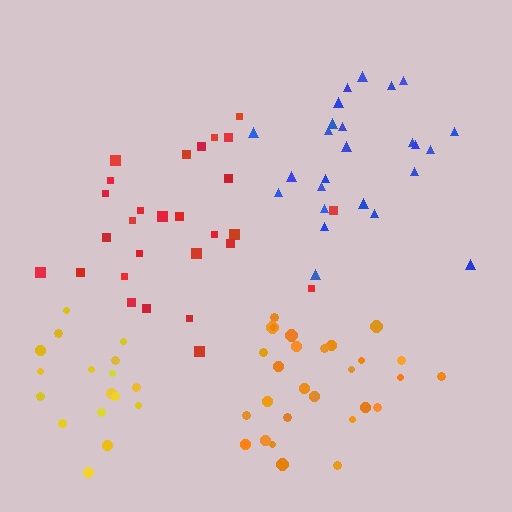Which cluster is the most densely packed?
Orange.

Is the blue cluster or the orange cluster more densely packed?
Orange.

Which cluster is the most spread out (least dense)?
Red.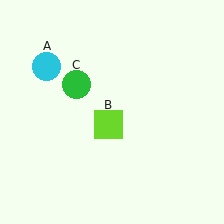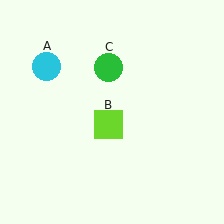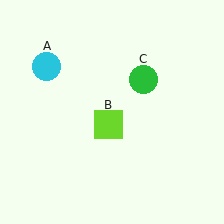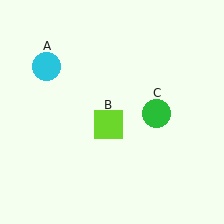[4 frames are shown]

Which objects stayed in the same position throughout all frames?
Cyan circle (object A) and lime square (object B) remained stationary.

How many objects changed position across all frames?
1 object changed position: green circle (object C).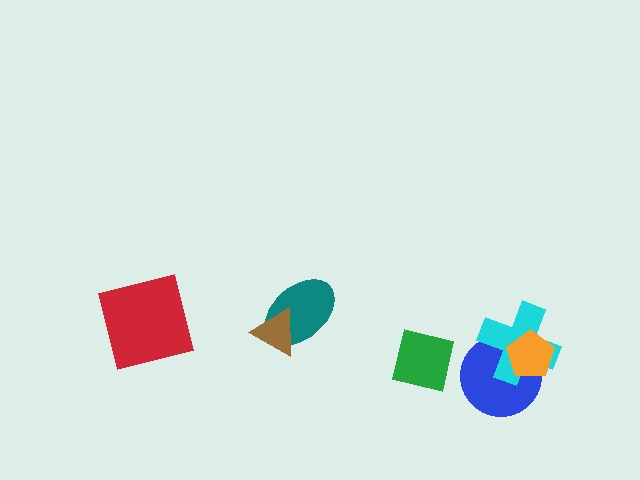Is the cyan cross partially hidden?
Yes, it is partially covered by another shape.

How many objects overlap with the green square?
0 objects overlap with the green square.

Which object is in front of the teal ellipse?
The brown triangle is in front of the teal ellipse.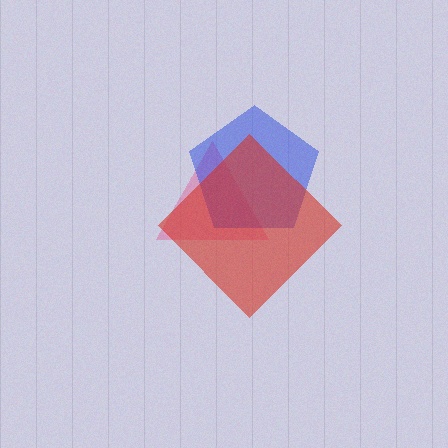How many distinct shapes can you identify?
There are 3 distinct shapes: a pink triangle, a blue pentagon, a red diamond.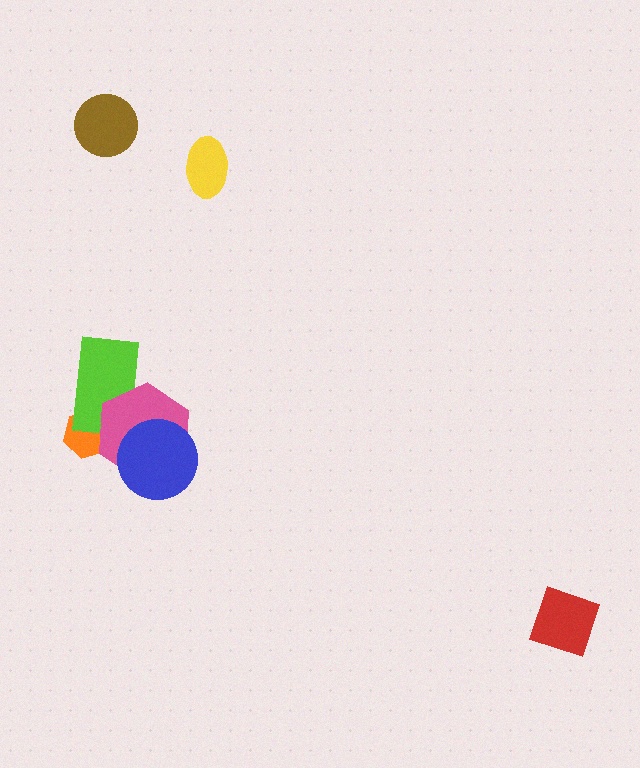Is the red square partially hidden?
No, no other shape covers it.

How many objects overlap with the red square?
0 objects overlap with the red square.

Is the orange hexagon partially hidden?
Yes, it is partially covered by another shape.